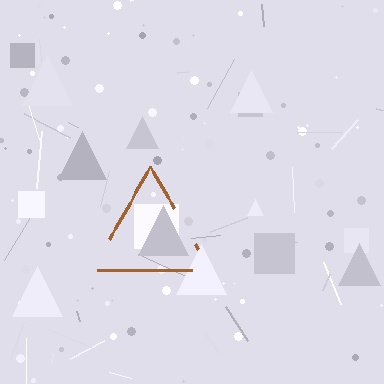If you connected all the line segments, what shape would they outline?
They would outline a triangle.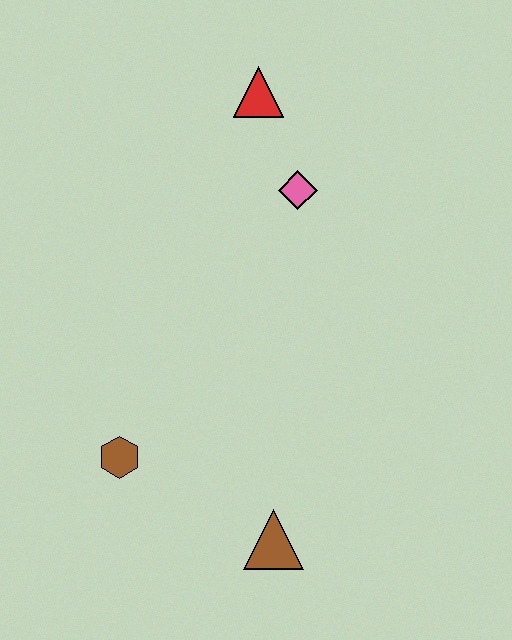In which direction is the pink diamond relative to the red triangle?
The pink diamond is below the red triangle.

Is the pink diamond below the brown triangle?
No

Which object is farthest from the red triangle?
The brown triangle is farthest from the red triangle.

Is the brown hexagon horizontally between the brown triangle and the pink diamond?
No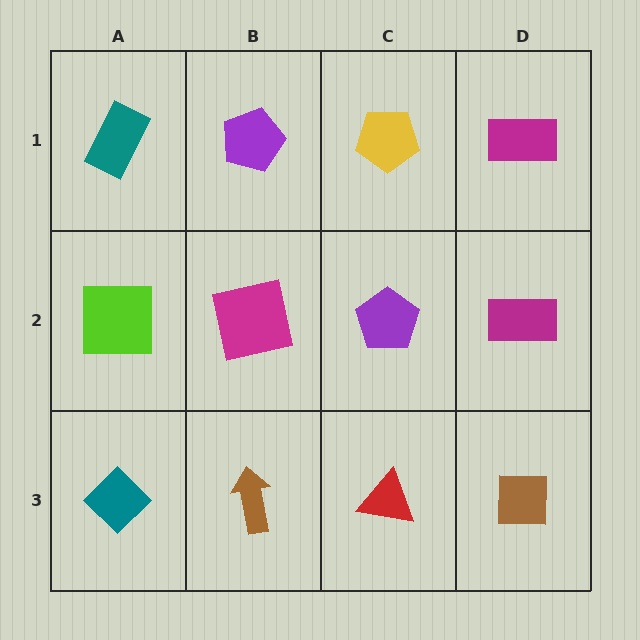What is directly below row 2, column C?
A red triangle.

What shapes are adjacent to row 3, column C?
A purple pentagon (row 2, column C), a brown arrow (row 3, column B), a brown square (row 3, column D).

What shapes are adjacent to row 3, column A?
A lime square (row 2, column A), a brown arrow (row 3, column B).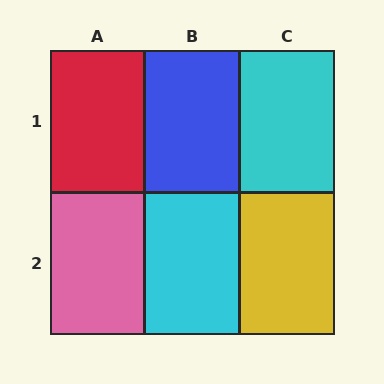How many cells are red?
1 cell is red.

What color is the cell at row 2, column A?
Pink.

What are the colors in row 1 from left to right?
Red, blue, cyan.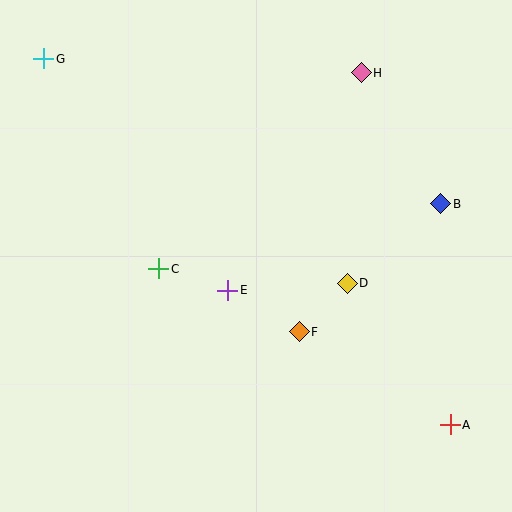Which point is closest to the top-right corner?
Point H is closest to the top-right corner.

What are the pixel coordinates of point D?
Point D is at (347, 283).